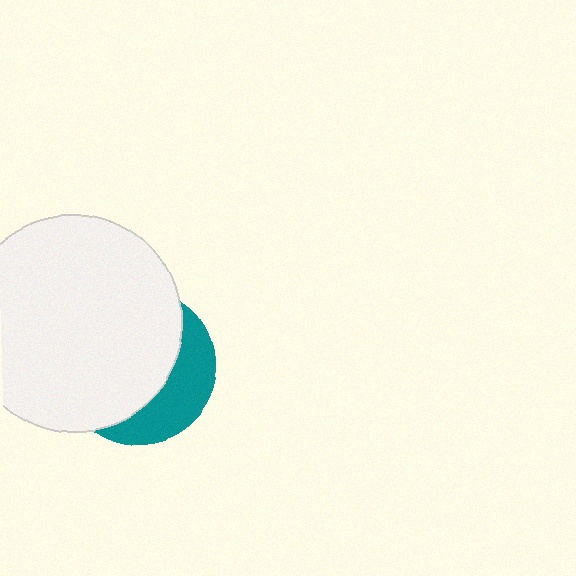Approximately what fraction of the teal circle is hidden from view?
Roughly 68% of the teal circle is hidden behind the white circle.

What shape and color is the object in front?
The object in front is a white circle.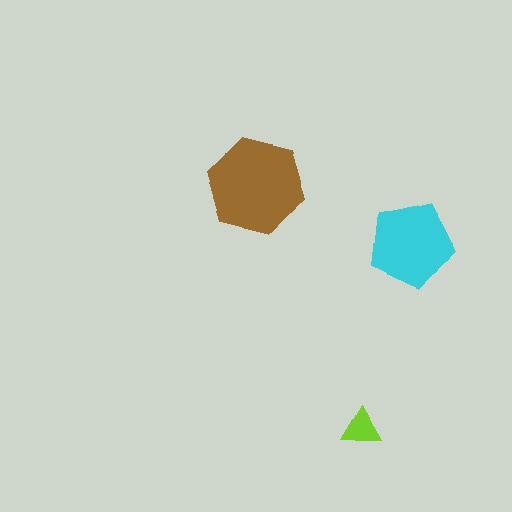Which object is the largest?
The brown hexagon.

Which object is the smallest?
The lime triangle.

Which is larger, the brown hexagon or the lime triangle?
The brown hexagon.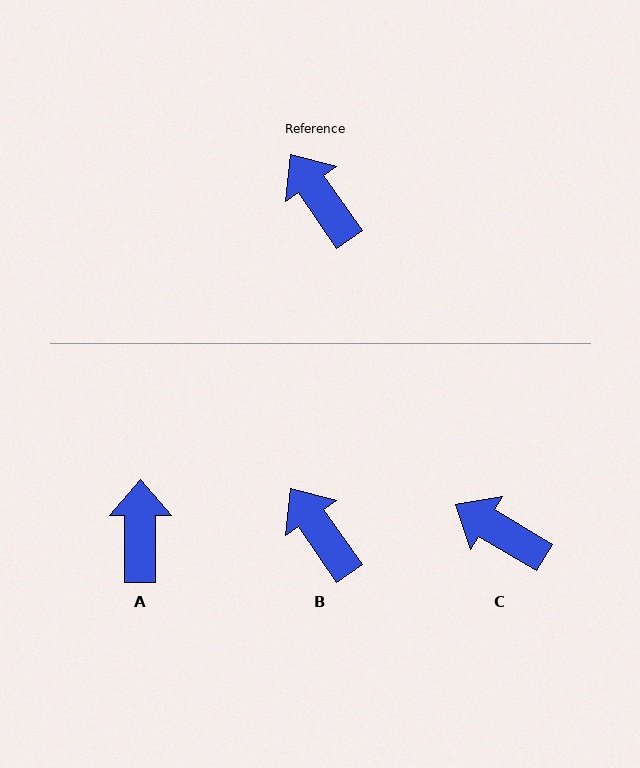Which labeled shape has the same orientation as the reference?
B.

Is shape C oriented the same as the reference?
No, it is off by about 24 degrees.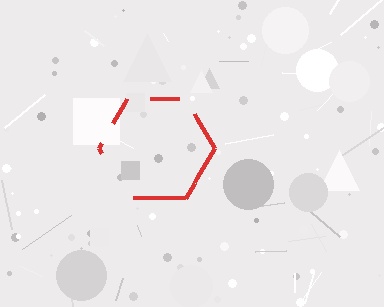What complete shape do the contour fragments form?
The contour fragments form a hexagon.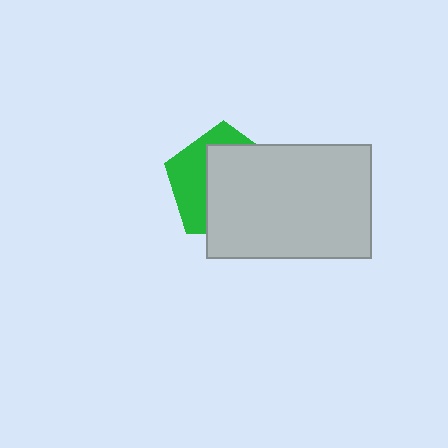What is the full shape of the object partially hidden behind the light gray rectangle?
The partially hidden object is a green pentagon.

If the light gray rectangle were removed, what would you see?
You would see the complete green pentagon.